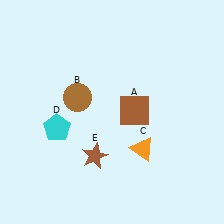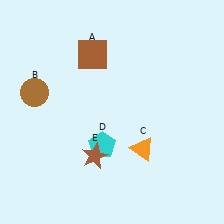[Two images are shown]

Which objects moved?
The objects that moved are: the brown square (A), the brown circle (B), the cyan pentagon (D).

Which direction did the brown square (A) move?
The brown square (A) moved up.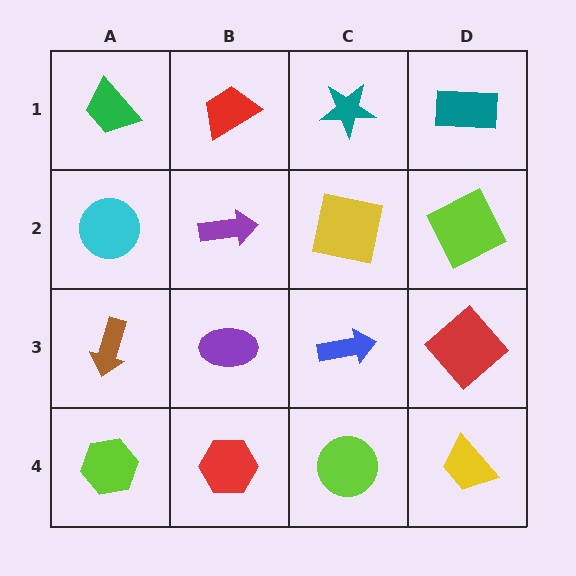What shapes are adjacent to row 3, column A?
A cyan circle (row 2, column A), a lime hexagon (row 4, column A), a purple ellipse (row 3, column B).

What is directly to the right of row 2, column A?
A purple arrow.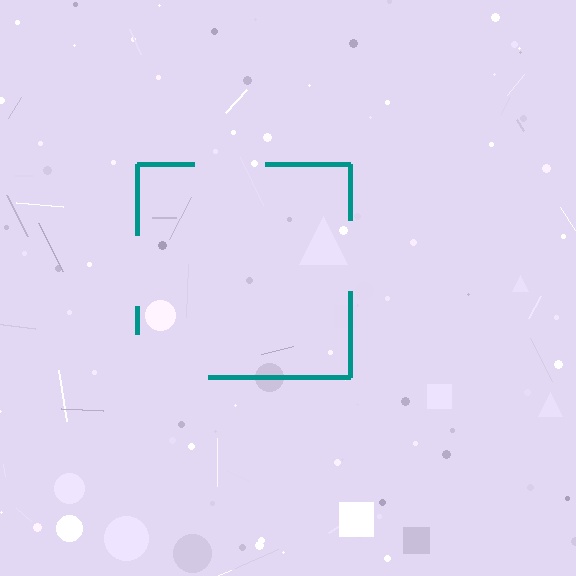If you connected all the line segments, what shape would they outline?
They would outline a square.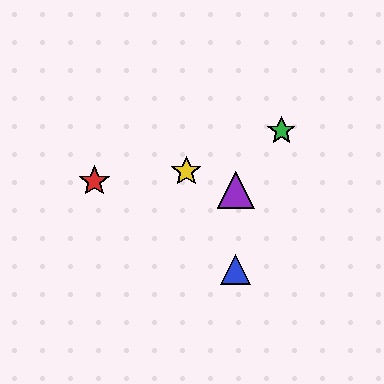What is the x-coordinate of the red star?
The red star is at x≈94.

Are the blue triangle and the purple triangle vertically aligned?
Yes, both are at x≈236.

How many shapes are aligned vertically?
2 shapes (the blue triangle, the purple triangle) are aligned vertically.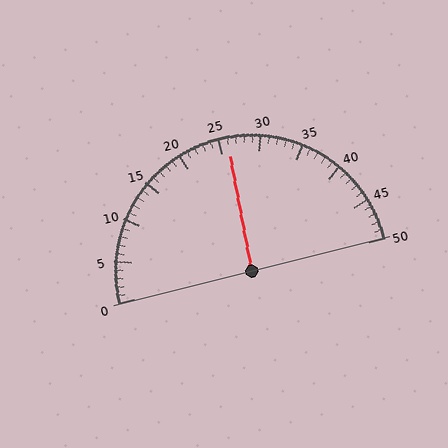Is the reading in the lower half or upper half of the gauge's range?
The reading is in the upper half of the range (0 to 50).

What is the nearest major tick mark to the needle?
The nearest major tick mark is 25.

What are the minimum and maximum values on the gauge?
The gauge ranges from 0 to 50.